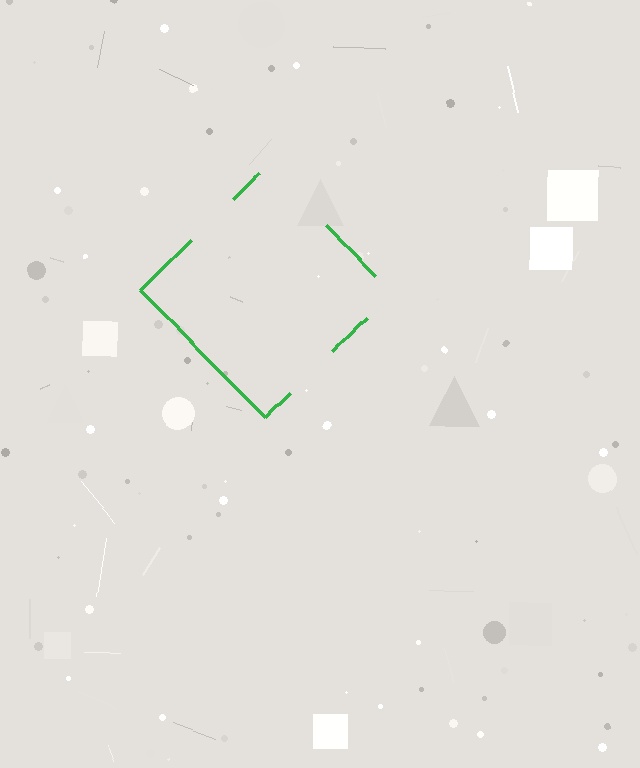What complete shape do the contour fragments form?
The contour fragments form a diamond.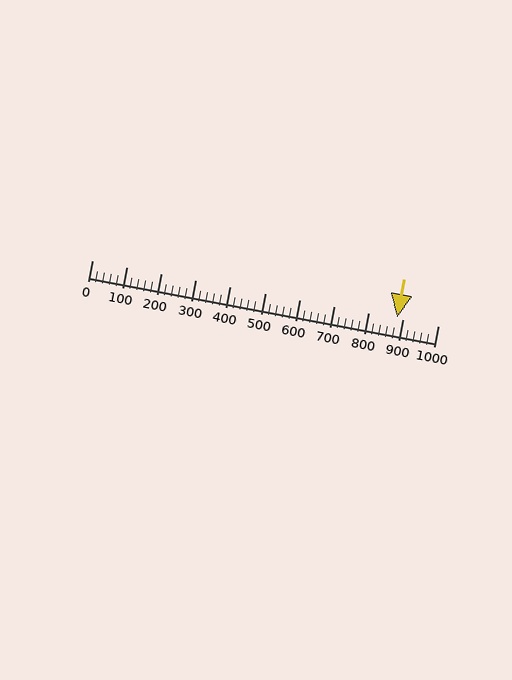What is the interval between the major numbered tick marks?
The major tick marks are spaced 100 units apart.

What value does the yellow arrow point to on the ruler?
The yellow arrow points to approximately 883.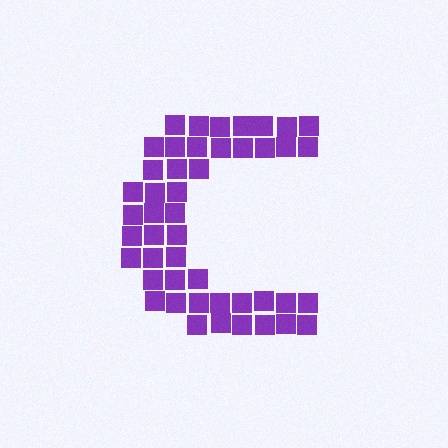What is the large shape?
The large shape is the letter C.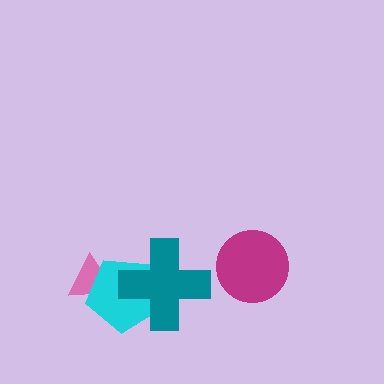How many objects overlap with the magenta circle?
0 objects overlap with the magenta circle.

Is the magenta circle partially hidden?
No, no other shape covers it.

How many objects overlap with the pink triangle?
1 object overlaps with the pink triangle.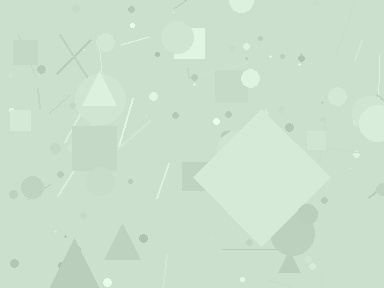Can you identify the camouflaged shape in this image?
The camouflaged shape is a diamond.